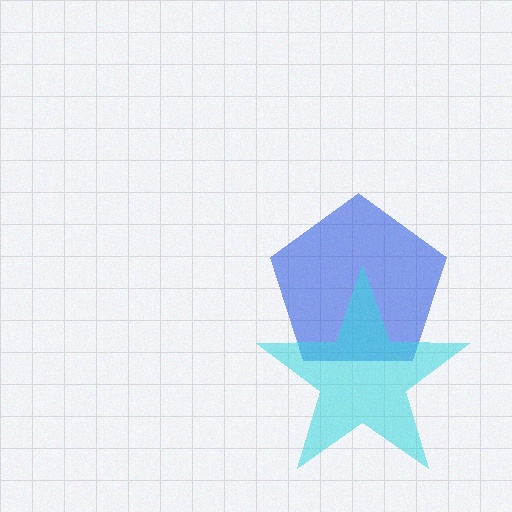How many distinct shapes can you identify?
There are 2 distinct shapes: a blue pentagon, a cyan star.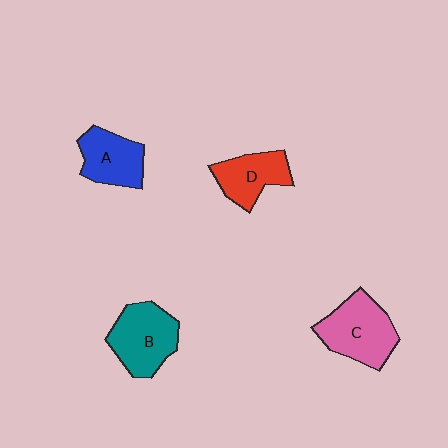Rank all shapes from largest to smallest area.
From largest to smallest: C (pink), B (teal), A (blue), D (red).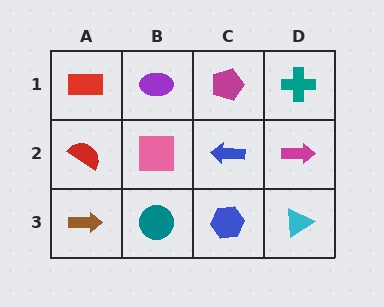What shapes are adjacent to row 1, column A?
A red semicircle (row 2, column A), a purple ellipse (row 1, column B).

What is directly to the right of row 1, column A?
A purple ellipse.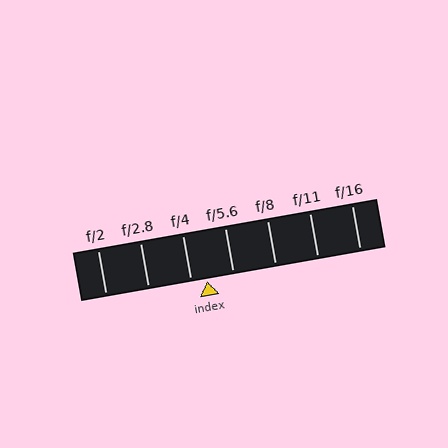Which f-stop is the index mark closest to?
The index mark is closest to f/4.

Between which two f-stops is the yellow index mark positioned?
The index mark is between f/4 and f/5.6.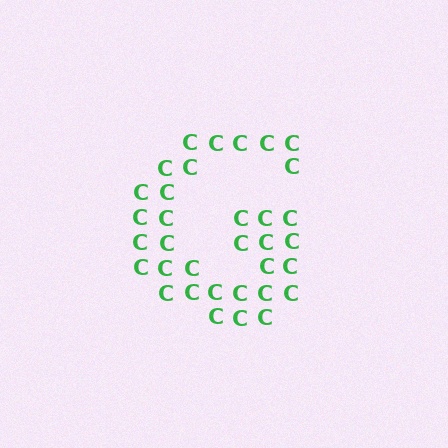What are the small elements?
The small elements are letter C's.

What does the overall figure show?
The overall figure shows the letter G.